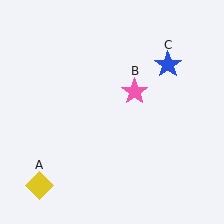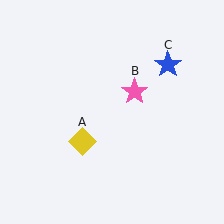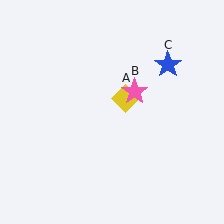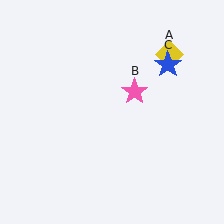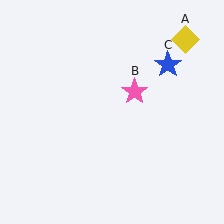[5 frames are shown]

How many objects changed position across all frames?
1 object changed position: yellow diamond (object A).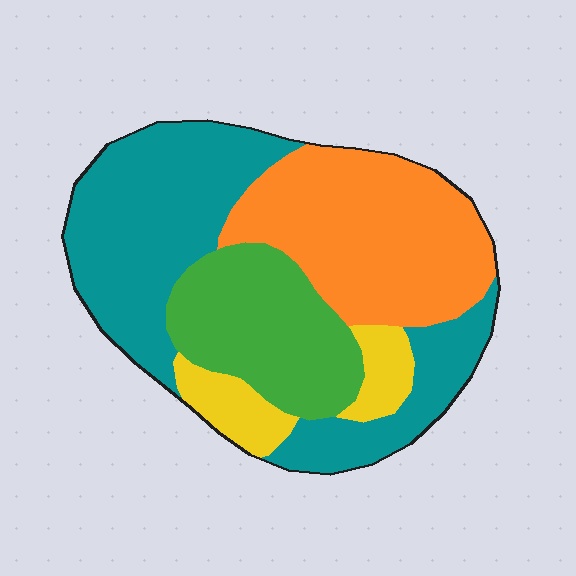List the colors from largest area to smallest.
From largest to smallest: teal, orange, green, yellow.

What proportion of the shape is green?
Green covers 21% of the shape.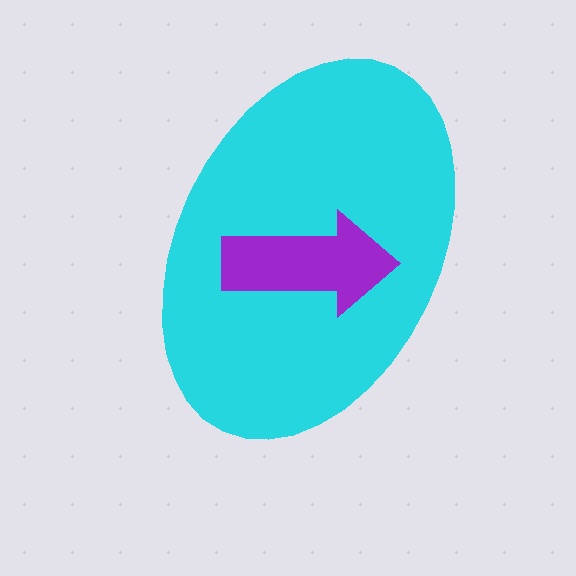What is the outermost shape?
The cyan ellipse.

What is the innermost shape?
The purple arrow.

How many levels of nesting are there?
2.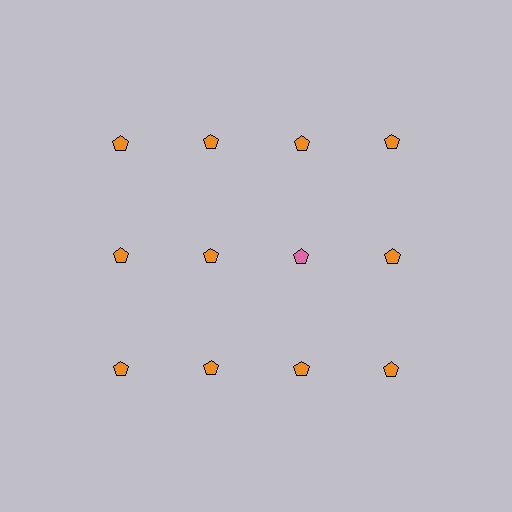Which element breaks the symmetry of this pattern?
The pink pentagon in the second row, center column breaks the symmetry. All other shapes are orange pentagons.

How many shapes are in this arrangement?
There are 12 shapes arranged in a grid pattern.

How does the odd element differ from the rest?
It has a different color: pink instead of orange.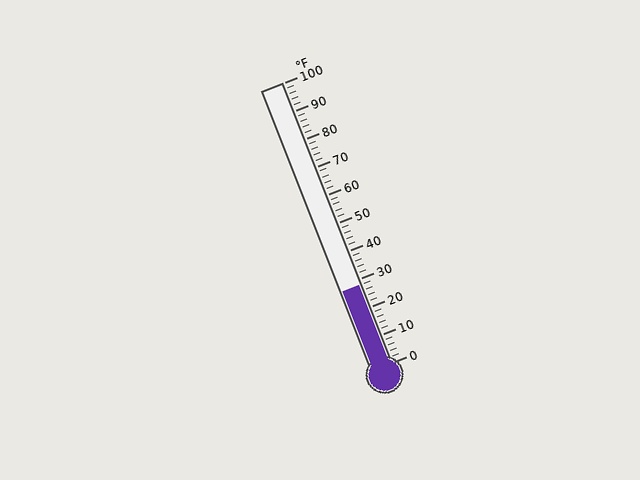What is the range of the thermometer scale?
The thermometer scale ranges from 0°F to 100°F.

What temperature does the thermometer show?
The thermometer shows approximately 28°F.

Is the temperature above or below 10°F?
The temperature is above 10°F.